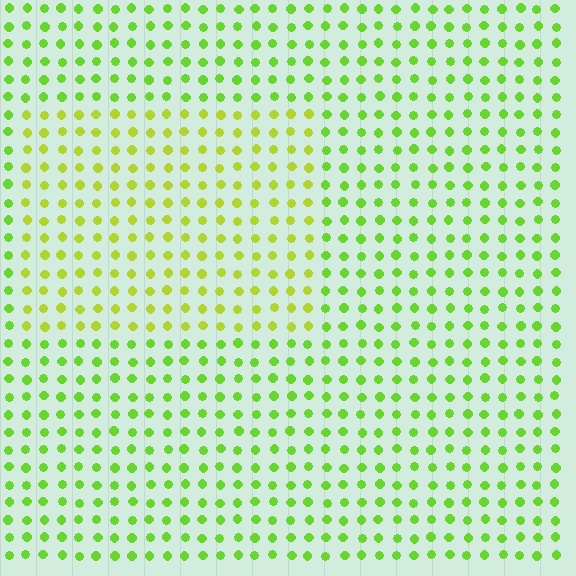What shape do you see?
I see a rectangle.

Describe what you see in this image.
The image is filled with small lime elements in a uniform arrangement. A rectangle-shaped region is visible where the elements are tinted to a slightly different hue, forming a subtle color boundary.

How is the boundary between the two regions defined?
The boundary is defined purely by a slight shift in hue (about 26 degrees). Spacing, size, and orientation are identical on both sides.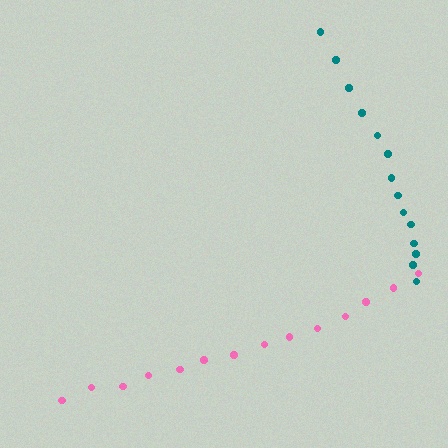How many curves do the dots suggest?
There are 2 distinct paths.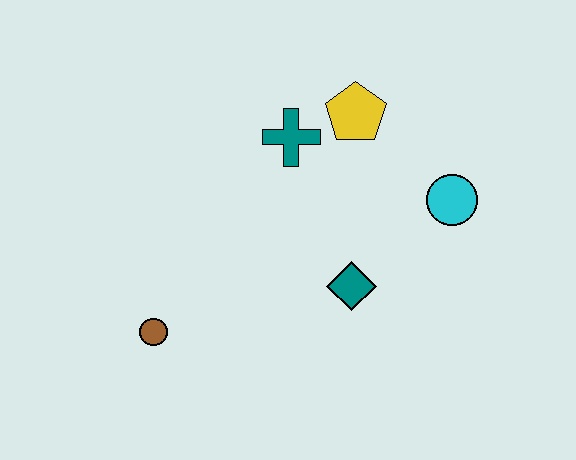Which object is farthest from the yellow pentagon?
The brown circle is farthest from the yellow pentagon.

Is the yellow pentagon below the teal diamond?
No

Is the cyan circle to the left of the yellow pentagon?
No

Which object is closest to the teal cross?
The yellow pentagon is closest to the teal cross.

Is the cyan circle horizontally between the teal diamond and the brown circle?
No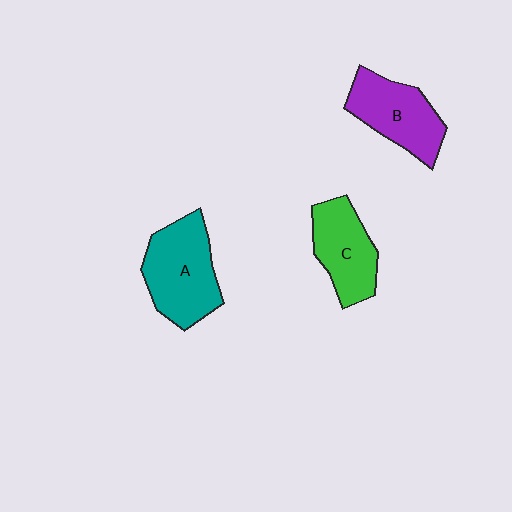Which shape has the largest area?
Shape A (teal).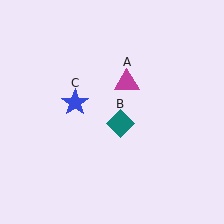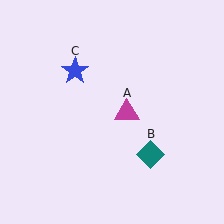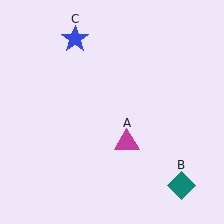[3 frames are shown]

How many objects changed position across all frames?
3 objects changed position: magenta triangle (object A), teal diamond (object B), blue star (object C).